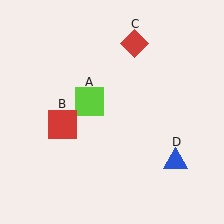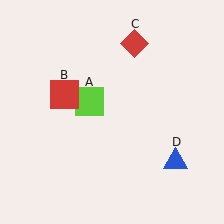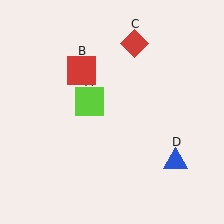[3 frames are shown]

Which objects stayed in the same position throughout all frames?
Lime square (object A) and red diamond (object C) and blue triangle (object D) remained stationary.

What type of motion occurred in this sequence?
The red square (object B) rotated clockwise around the center of the scene.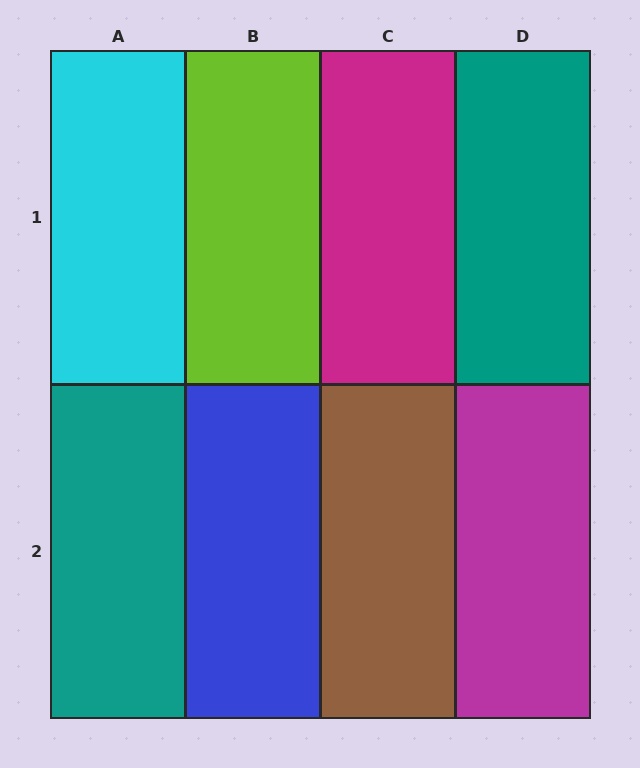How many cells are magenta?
2 cells are magenta.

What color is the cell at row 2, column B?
Blue.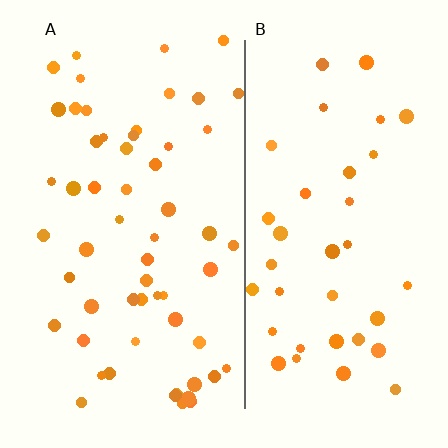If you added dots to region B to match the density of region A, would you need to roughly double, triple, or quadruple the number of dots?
Approximately double.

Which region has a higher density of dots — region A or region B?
A (the left).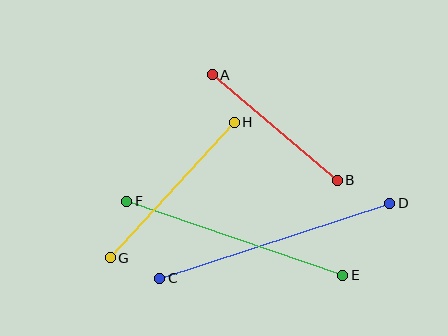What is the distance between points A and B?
The distance is approximately 164 pixels.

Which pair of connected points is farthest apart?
Points C and D are farthest apart.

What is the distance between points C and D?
The distance is approximately 242 pixels.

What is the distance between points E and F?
The distance is approximately 228 pixels.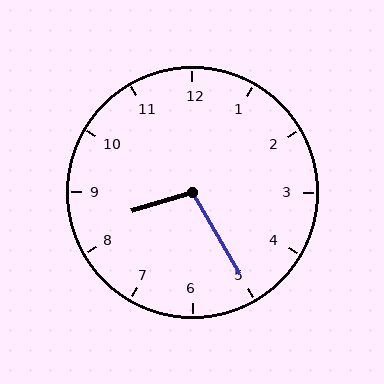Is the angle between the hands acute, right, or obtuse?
It is obtuse.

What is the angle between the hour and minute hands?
Approximately 102 degrees.